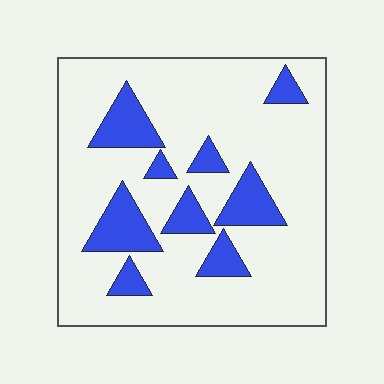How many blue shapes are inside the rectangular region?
9.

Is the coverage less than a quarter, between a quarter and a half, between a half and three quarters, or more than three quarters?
Less than a quarter.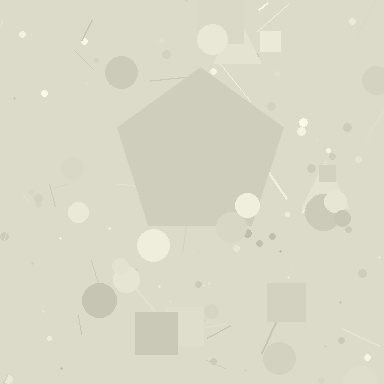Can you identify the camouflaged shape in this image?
The camouflaged shape is a pentagon.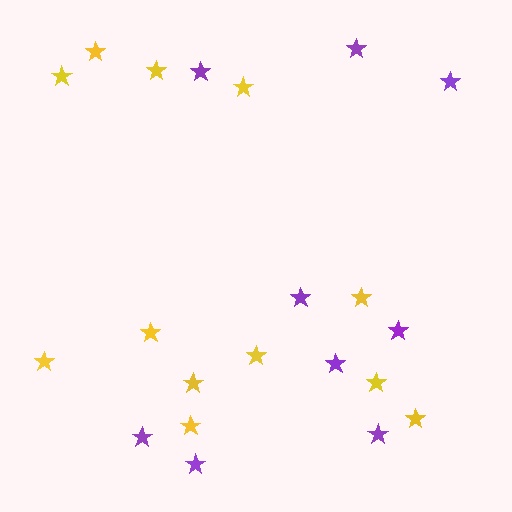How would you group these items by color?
There are 2 groups: one group of yellow stars (12) and one group of purple stars (9).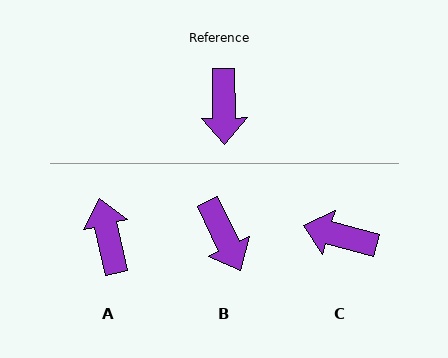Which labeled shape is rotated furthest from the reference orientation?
A, about 167 degrees away.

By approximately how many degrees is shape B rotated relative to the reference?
Approximately 25 degrees counter-clockwise.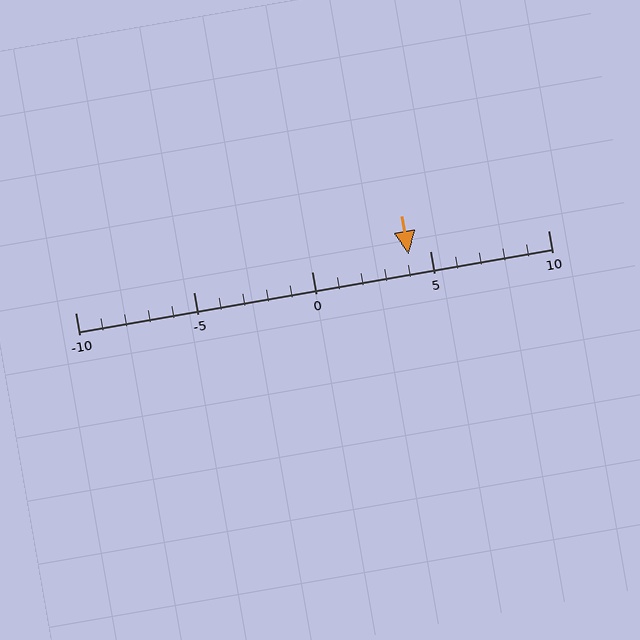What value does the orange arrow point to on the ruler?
The orange arrow points to approximately 4.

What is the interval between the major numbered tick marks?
The major tick marks are spaced 5 units apart.